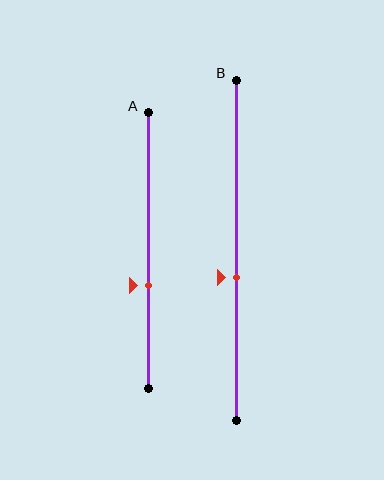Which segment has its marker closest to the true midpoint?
Segment B has its marker closest to the true midpoint.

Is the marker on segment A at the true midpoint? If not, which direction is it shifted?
No, the marker on segment A is shifted downward by about 12% of the segment length.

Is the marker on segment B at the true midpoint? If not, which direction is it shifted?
No, the marker on segment B is shifted downward by about 8% of the segment length.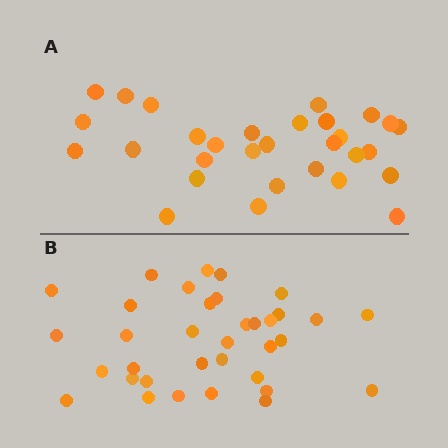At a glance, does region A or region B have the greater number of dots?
Region B (the bottom region) has more dots.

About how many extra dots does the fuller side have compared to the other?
Region B has about 5 more dots than region A.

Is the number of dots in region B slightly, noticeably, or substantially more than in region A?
Region B has only slightly more — the two regions are fairly close. The ratio is roughly 1.2 to 1.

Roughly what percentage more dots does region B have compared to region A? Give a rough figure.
About 15% more.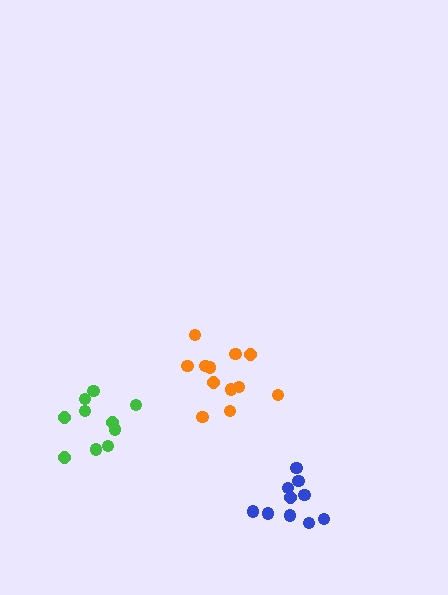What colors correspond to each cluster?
The clusters are colored: blue, orange, green.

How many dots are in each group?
Group 1: 10 dots, Group 2: 12 dots, Group 3: 10 dots (32 total).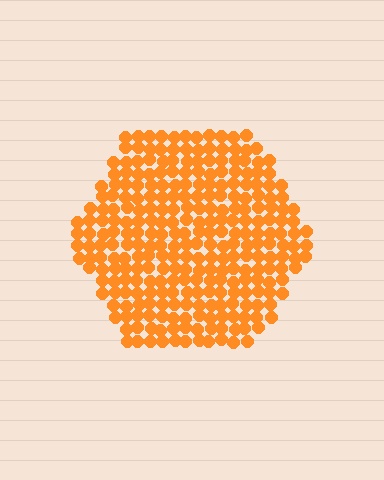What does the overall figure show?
The overall figure shows a hexagon.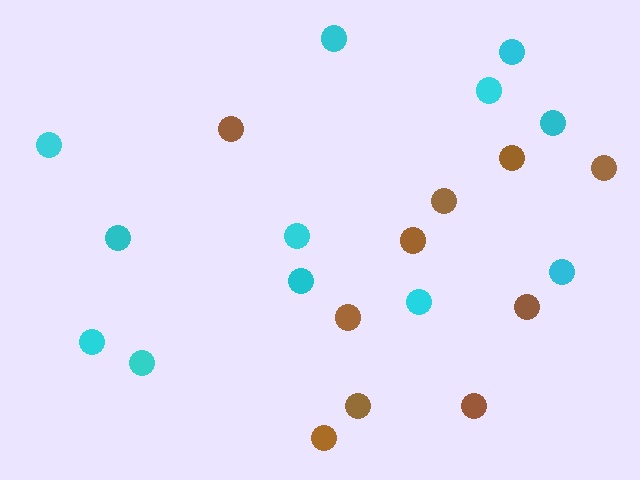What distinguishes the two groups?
There are 2 groups: one group of brown circles (10) and one group of cyan circles (12).